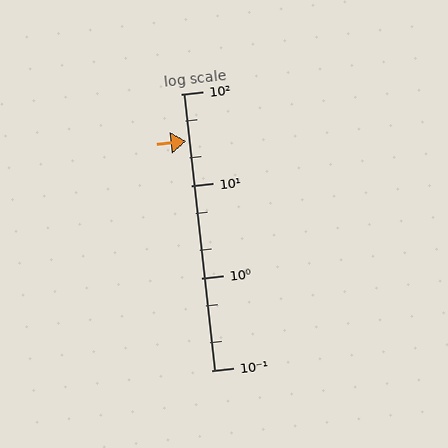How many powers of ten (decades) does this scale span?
The scale spans 3 decades, from 0.1 to 100.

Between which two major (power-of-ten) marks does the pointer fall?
The pointer is between 10 and 100.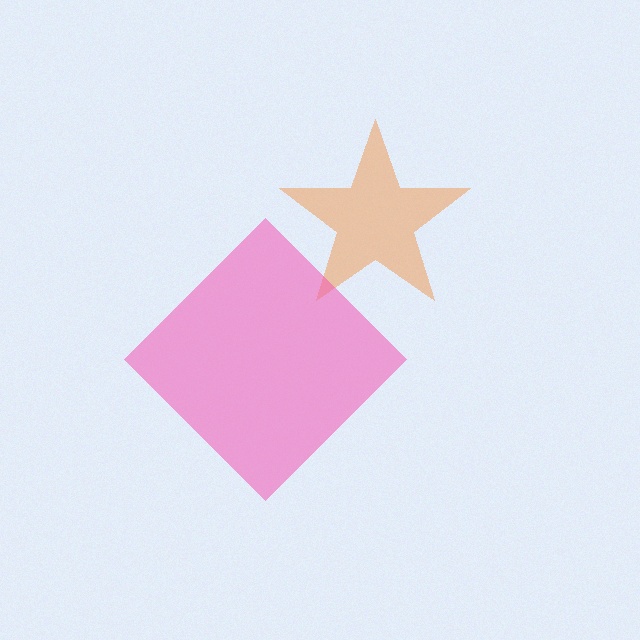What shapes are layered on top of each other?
The layered shapes are: an orange star, a pink diamond.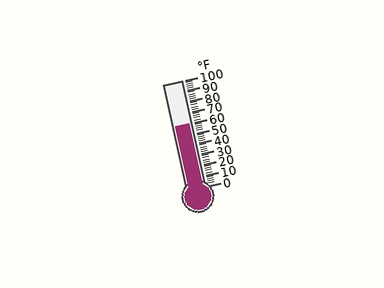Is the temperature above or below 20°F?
The temperature is above 20°F.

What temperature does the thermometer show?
The thermometer shows approximately 60°F.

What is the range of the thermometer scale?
The thermometer scale ranges from 0°F to 100°F.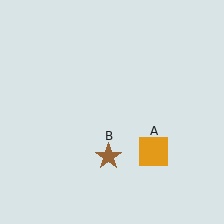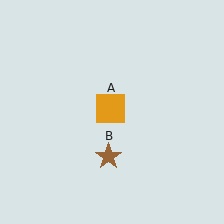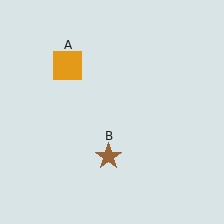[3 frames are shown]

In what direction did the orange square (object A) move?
The orange square (object A) moved up and to the left.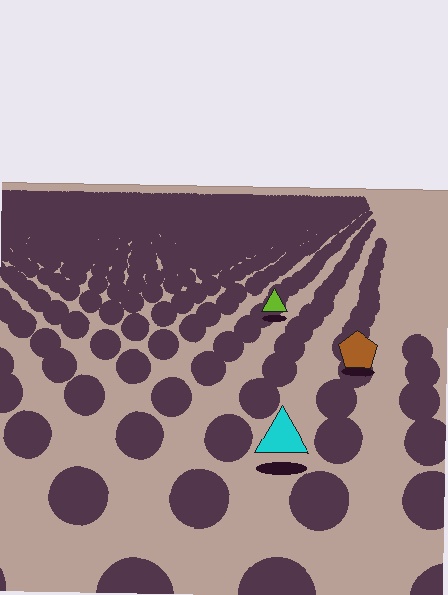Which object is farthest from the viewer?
The lime triangle is farthest from the viewer. It appears smaller and the ground texture around it is denser.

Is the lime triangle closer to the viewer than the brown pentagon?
No. The brown pentagon is closer — you can tell from the texture gradient: the ground texture is coarser near it.